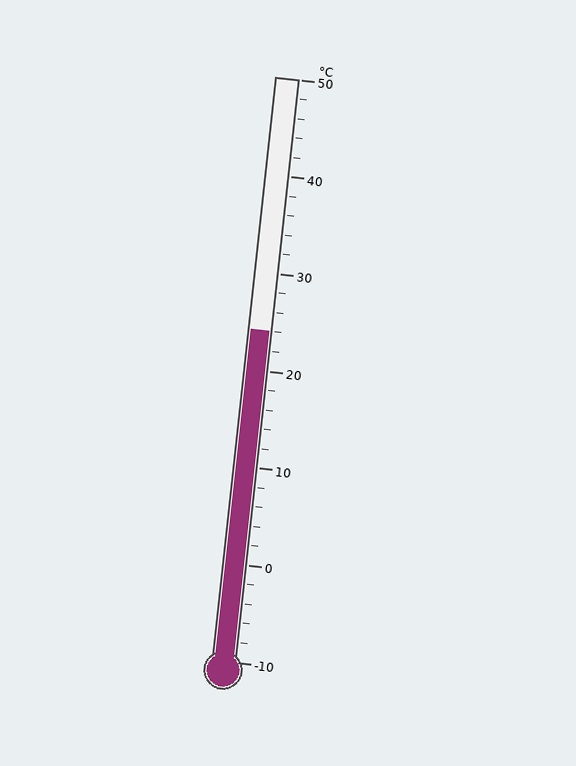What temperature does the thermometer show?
The thermometer shows approximately 24°C.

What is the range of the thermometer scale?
The thermometer scale ranges from -10°C to 50°C.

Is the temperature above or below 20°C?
The temperature is above 20°C.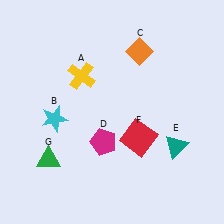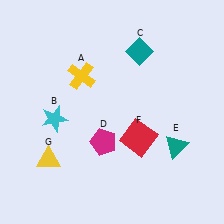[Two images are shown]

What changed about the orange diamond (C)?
In Image 1, C is orange. In Image 2, it changed to teal.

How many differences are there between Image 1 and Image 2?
There are 2 differences between the two images.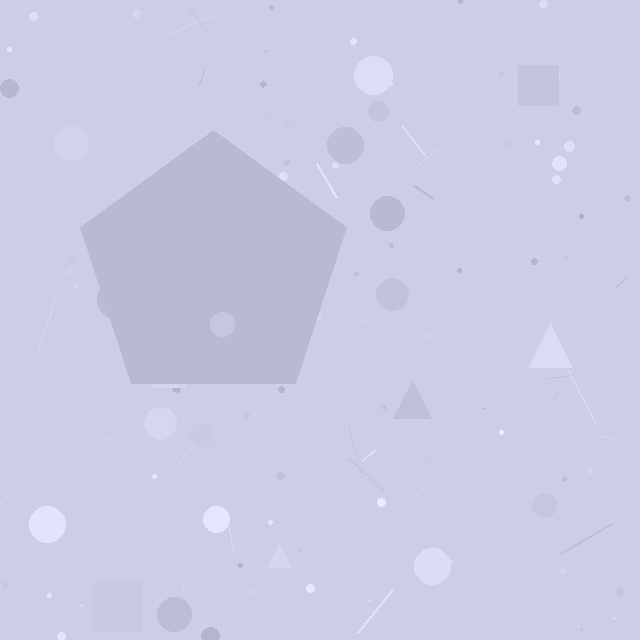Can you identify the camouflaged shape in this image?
The camouflaged shape is a pentagon.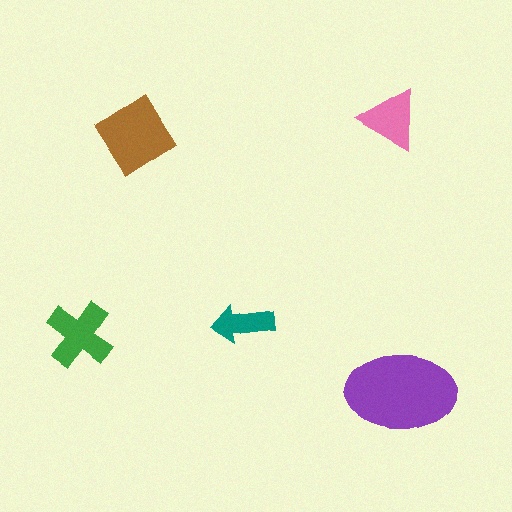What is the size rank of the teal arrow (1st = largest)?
5th.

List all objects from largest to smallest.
The purple ellipse, the brown diamond, the green cross, the pink triangle, the teal arrow.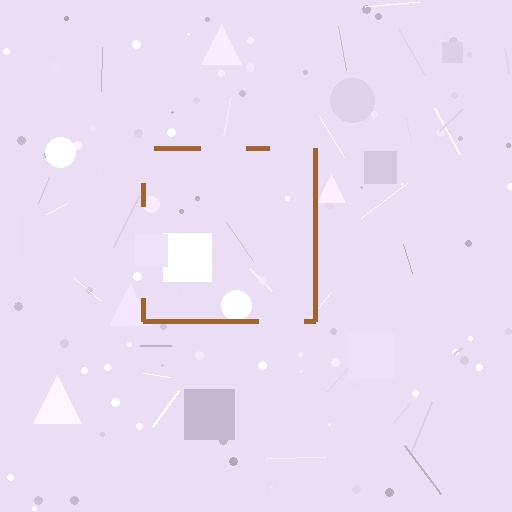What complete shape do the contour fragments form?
The contour fragments form a square.